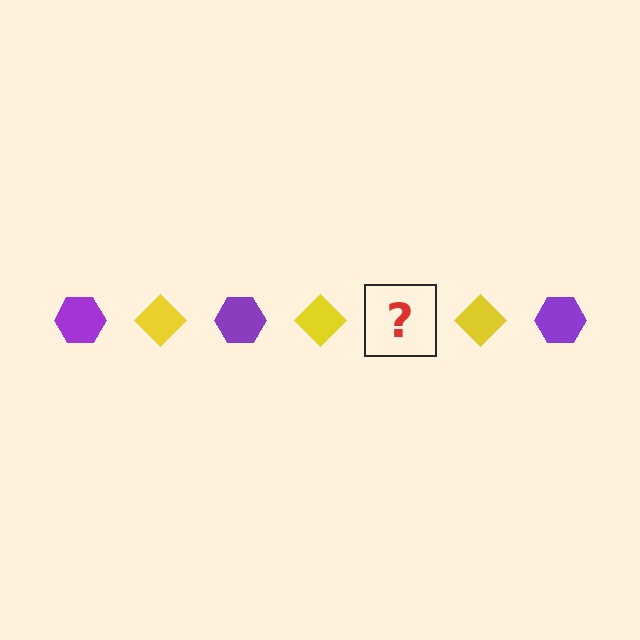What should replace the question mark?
The question mark should be replaced with a purple hexagon.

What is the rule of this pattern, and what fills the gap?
The rule is that the pattern alternates between purple hexagon and yellow diamond. The gap should be filled with a purple hexagon.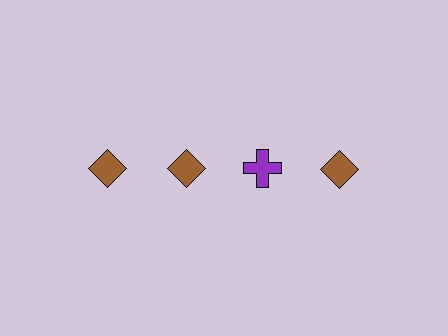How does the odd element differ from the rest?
It differs in both color (purple instead of brown) and shape (cross instead of diamond).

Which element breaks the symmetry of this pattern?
The purple cross in the top row, center column breaks the symmetry. All other shapes are brown diamonds.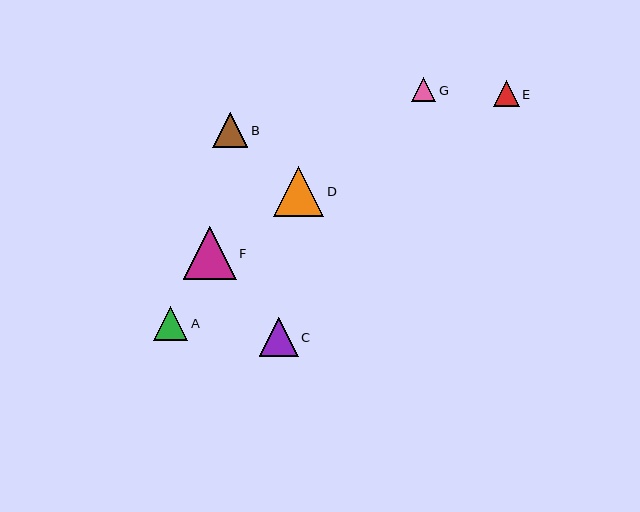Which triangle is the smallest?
Triangle G is the smallest with a size of approximately 24 pixels.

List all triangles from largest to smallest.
From largest to smallest: F, D, C, B, A, E, G.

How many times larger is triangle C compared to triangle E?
Triangle C is approximately 1.5 times the size of triangle E.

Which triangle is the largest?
Triangle F is the largest with a size of approximately 53 pixels.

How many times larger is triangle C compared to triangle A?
Triangle C is approximately 1.1 times the size of triangle A.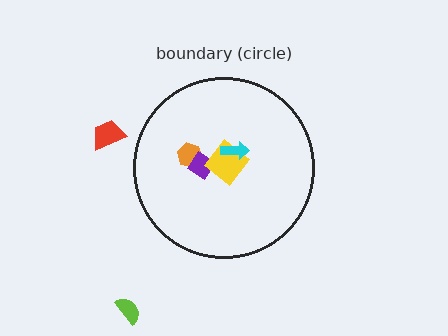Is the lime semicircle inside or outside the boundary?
Outside.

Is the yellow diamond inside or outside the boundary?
Inside.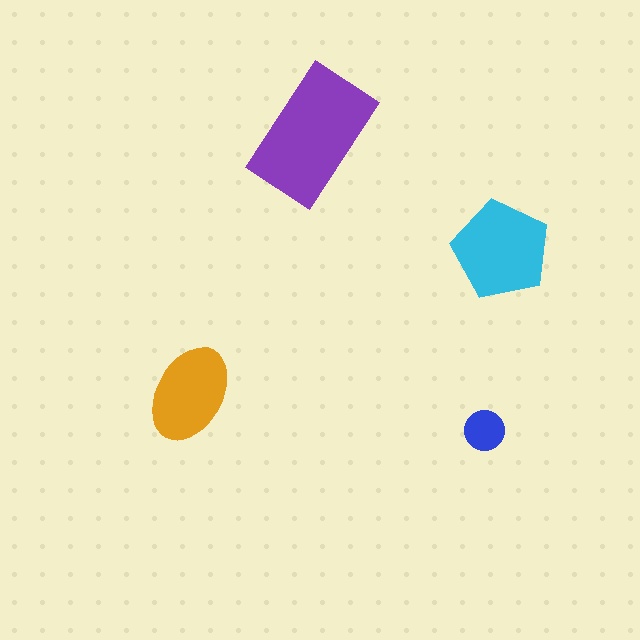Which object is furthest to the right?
The cyan pentagon is rightmost.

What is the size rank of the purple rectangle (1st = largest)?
1st.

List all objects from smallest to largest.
The blue circle, the orange ellipse, the cyan pentagon, the purple rectangle.